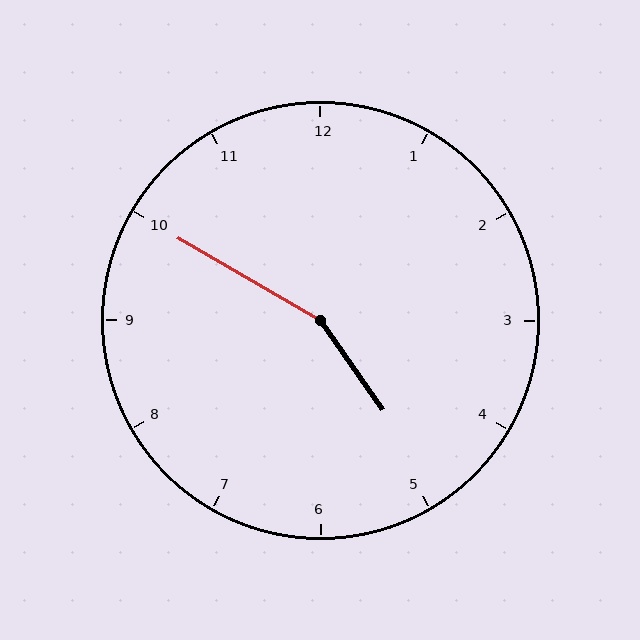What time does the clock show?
4:50.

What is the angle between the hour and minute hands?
Approximately 155 degrees.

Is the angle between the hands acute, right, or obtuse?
It is obtuse.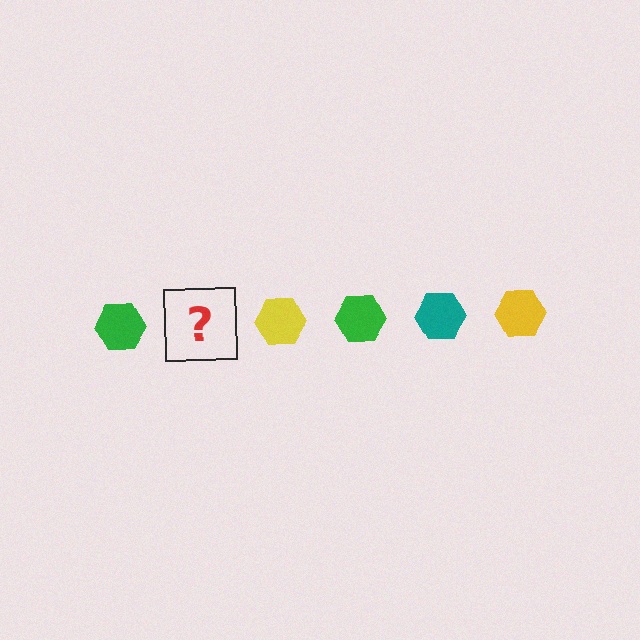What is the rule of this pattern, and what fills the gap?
The rule is that the pattern cycles through green, teal, yellow hexagons. The gap should be filled with a teal hexagon.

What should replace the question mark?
The question mark should be replaced with a teal hexagon.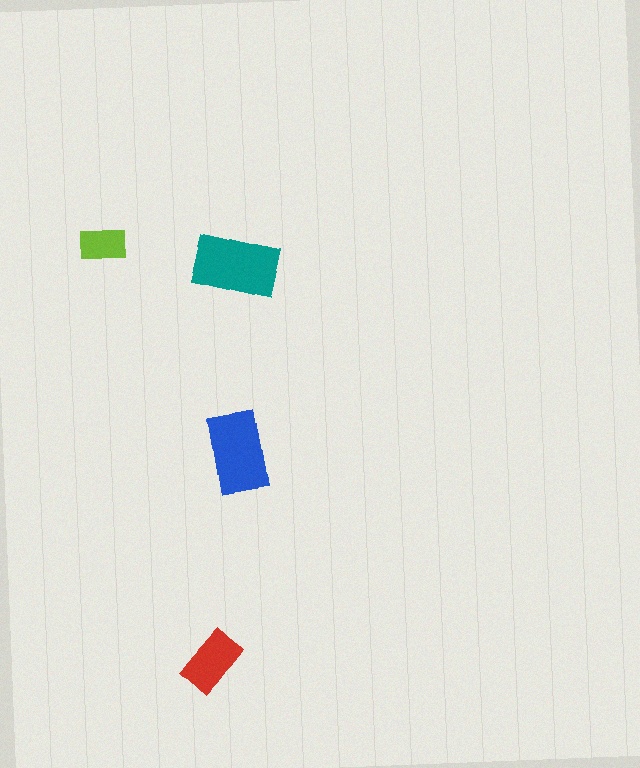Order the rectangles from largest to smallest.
the teal one, the blue one, the red one, the lime one.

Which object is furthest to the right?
The teal rectangle is rightmost.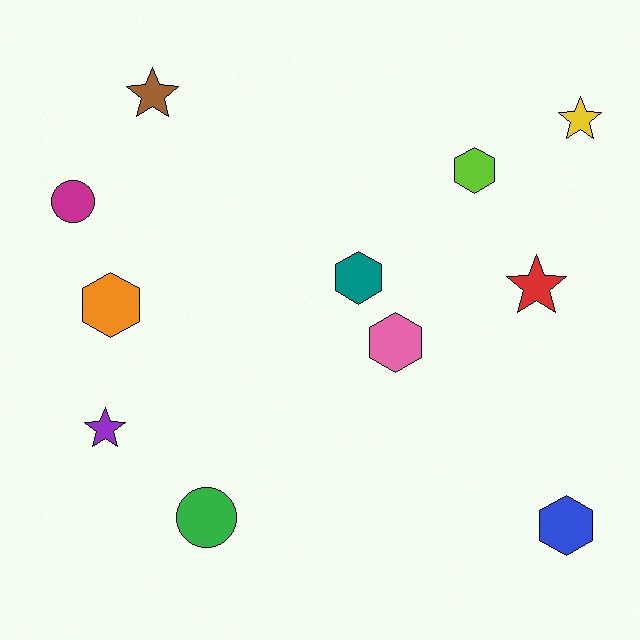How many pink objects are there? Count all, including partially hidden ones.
There is 1 pink object.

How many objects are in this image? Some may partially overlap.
There are 11 objects.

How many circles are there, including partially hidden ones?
There are 2 circles.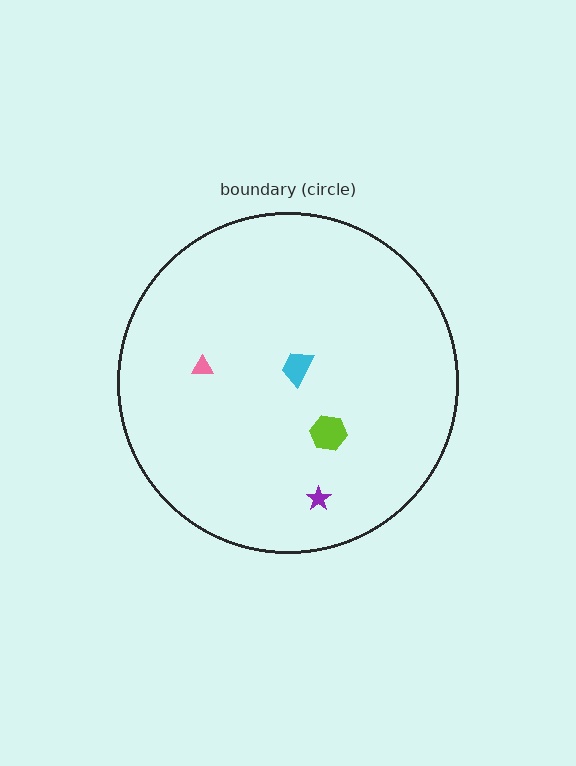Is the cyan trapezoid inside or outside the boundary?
Inside.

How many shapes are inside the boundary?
4 inside, 0 outside.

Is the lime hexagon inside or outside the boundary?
Inside.